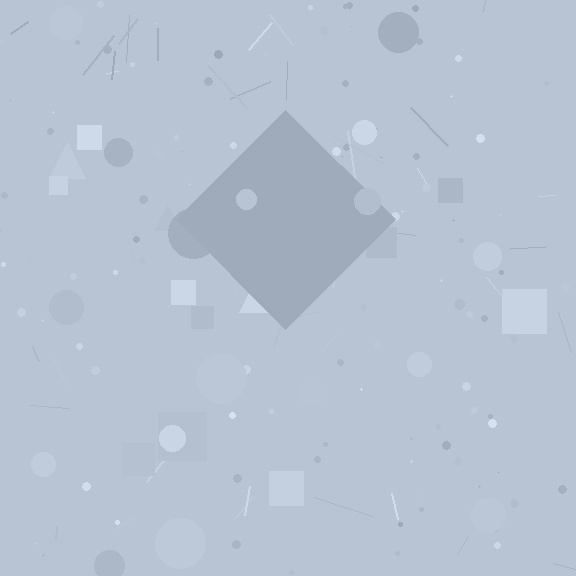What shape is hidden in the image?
A diamond is hidden in the image.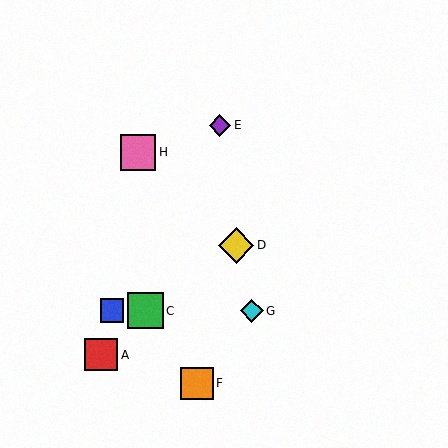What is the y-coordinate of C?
Object C is at y≈311.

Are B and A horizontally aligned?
No, B is at y≈311 and A is at y≈355.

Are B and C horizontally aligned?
Yes, both are at y≈311.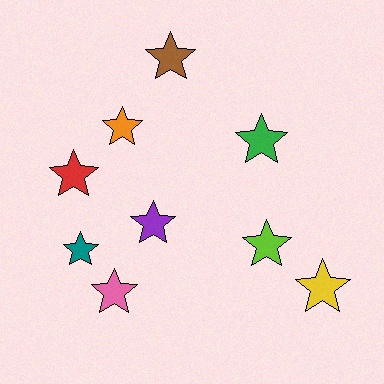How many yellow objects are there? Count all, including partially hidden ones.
There is 1 yellow object.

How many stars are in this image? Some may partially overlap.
There are 9 stars.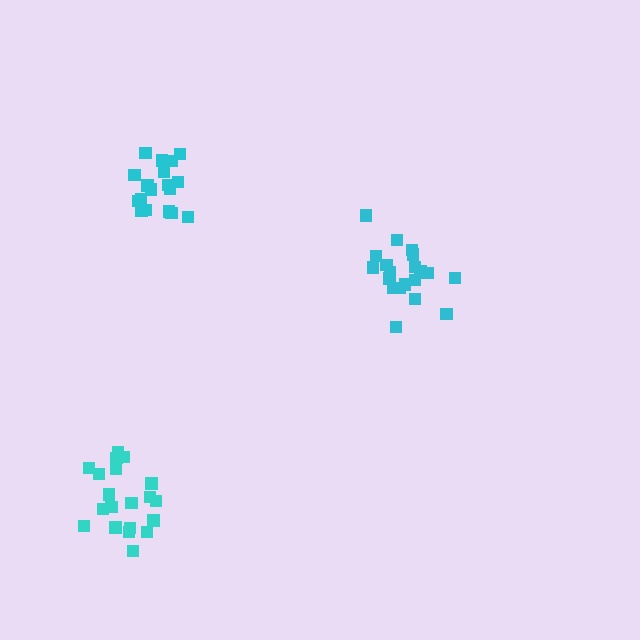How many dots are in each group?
Group 1: 18 dots, Group 2: 20 dots, Group 3: 20 dots (58 total).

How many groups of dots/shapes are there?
There are 3 groups.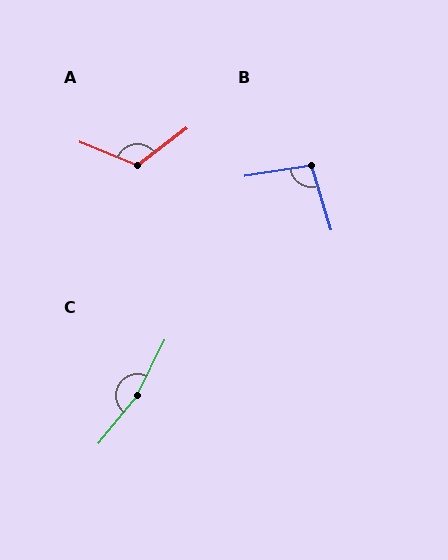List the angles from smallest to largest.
B (98°), A (121°), C (167°).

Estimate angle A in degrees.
Approximately 121 degrees.